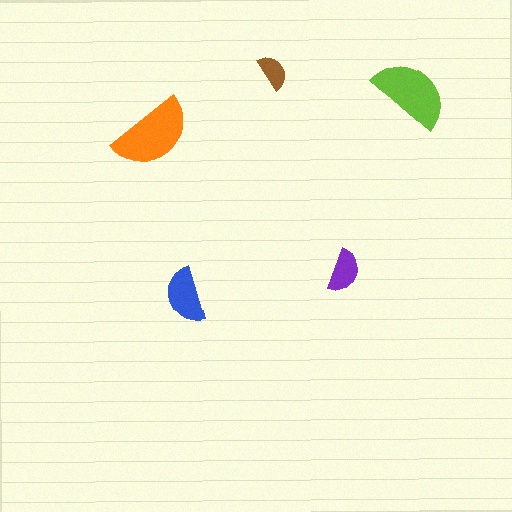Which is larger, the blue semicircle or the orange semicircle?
The orange one.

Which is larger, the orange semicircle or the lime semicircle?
The orange one.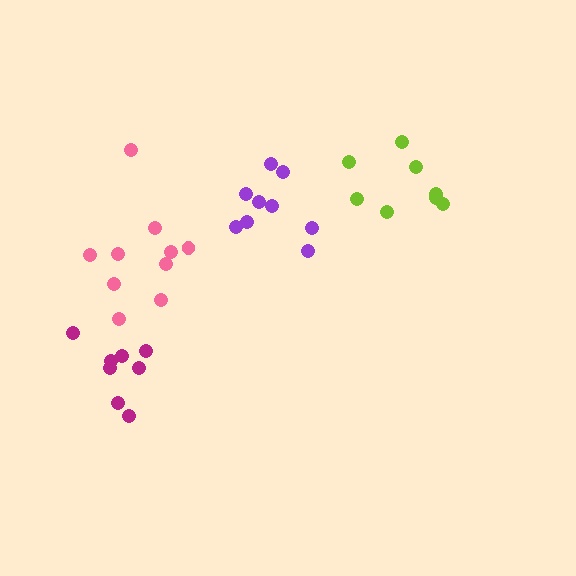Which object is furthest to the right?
The lime cluster is rightmost.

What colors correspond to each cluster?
The clusters are colored: purple, pink, lime, magenta.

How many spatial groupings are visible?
There are 4 spatial groupings.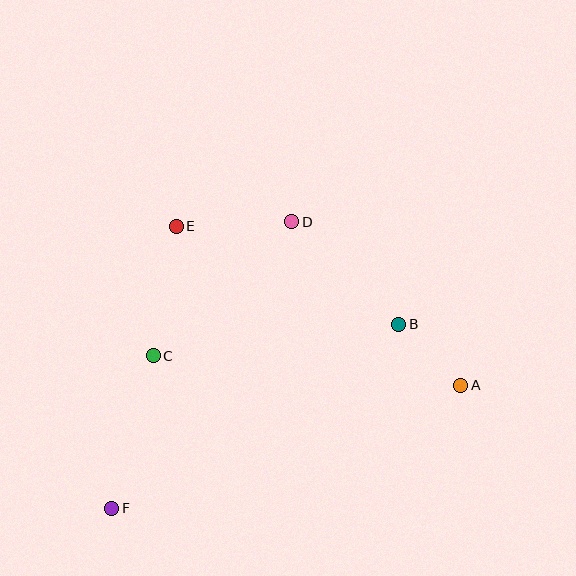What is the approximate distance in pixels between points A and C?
The distance between A and C is approximately 309 pixels.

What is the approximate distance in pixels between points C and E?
The distance between C and E is approximately 132 pixels.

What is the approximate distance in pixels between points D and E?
The distance between D and E is approximately 115 pixels.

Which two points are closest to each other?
Points A and B are closest to each other.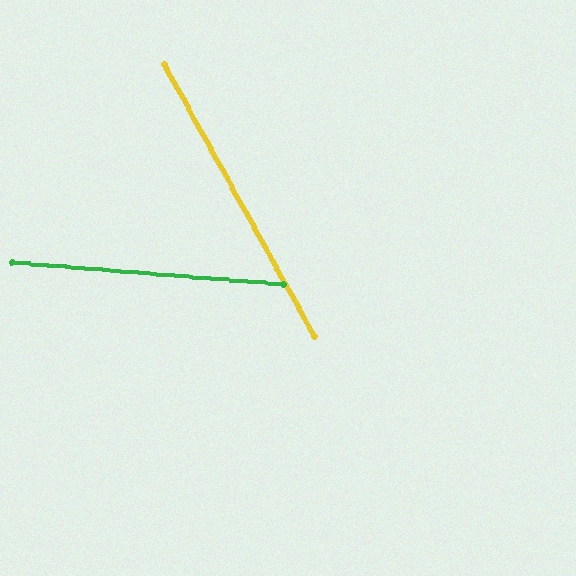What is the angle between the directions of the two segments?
Approximately 56 degrees.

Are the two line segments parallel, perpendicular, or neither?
Neither parallel nor perpendicular — they differ by about 56°.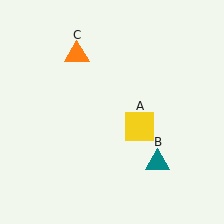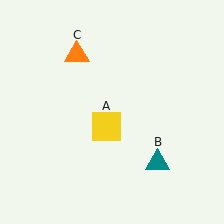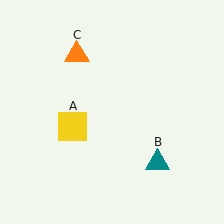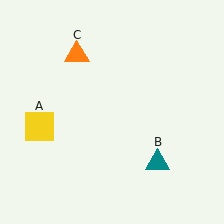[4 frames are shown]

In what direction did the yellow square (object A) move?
The yellow square (object A) moved left.